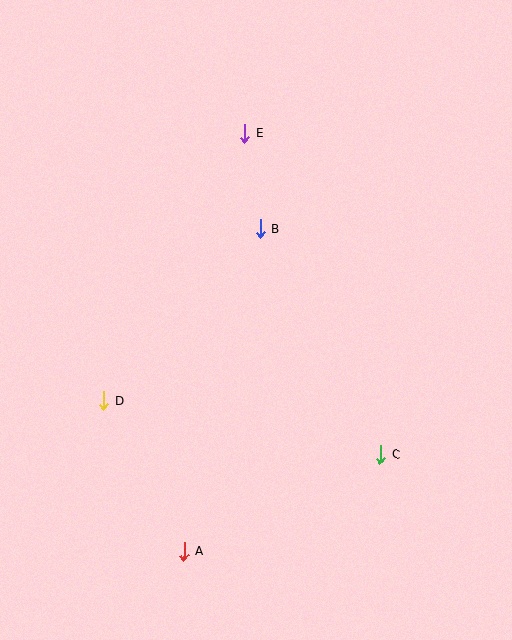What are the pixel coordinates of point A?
Point A is at (184, 551).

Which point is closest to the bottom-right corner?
Point C is closest to the bottom-right corner.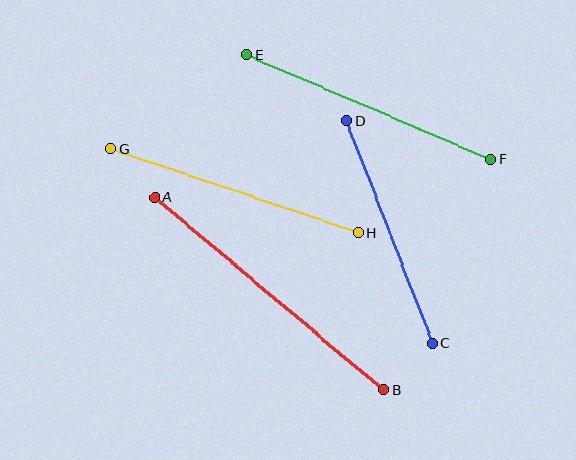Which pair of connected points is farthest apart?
Points A and B are farthest apart.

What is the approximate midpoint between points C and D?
The midpoint is at approximately (389, 232) pixels.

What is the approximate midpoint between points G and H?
The midpoint is at approximately (235, 191) pixels.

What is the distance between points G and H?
The distance is approximately 261 pixels.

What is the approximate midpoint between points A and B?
The midpoint is at approximately (269, 294) pixels.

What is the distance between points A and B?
The distance is approximately 299 pixels.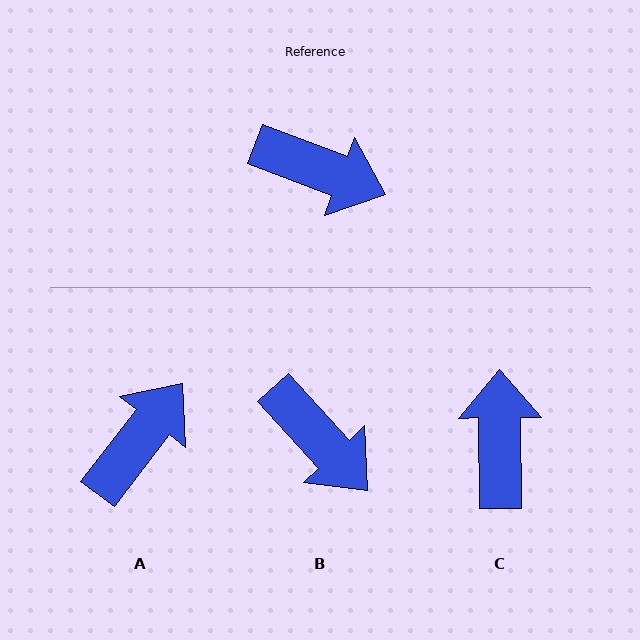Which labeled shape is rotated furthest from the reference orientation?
C, about 111 degrees away.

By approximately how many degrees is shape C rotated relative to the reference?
Approximately 111 degrees counter-clockwise.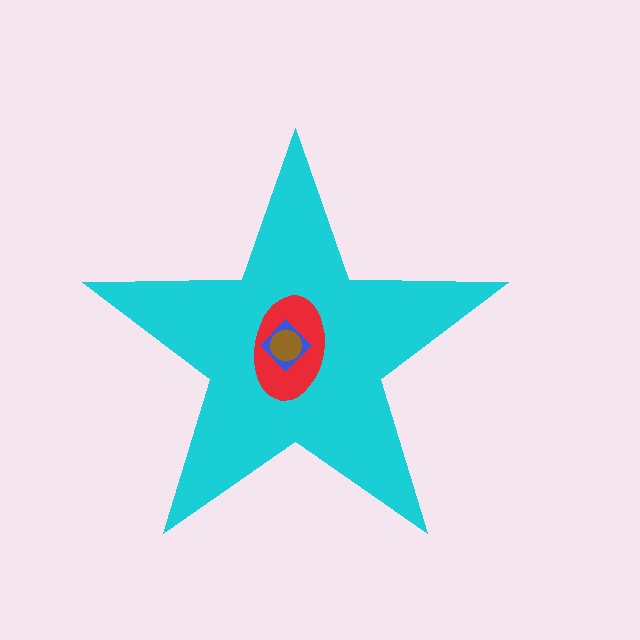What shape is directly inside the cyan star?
The red ellipse.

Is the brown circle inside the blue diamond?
Yes.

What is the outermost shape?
The cyan star.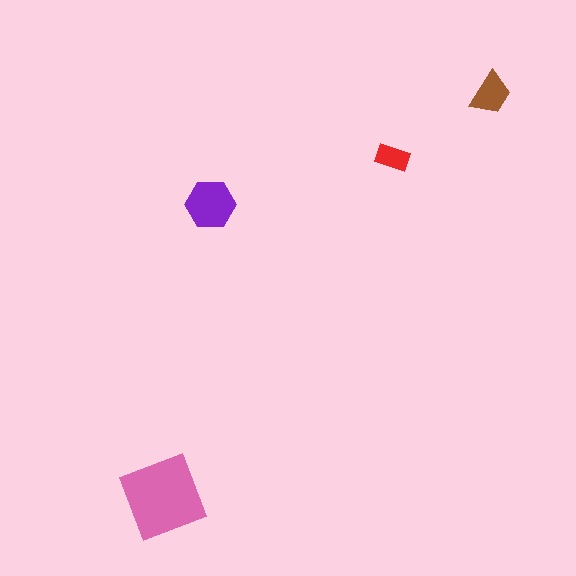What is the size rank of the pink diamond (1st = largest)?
1st.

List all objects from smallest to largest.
The red rectangle, the brown trapezoid, the purple hexagon, the pink diamond.